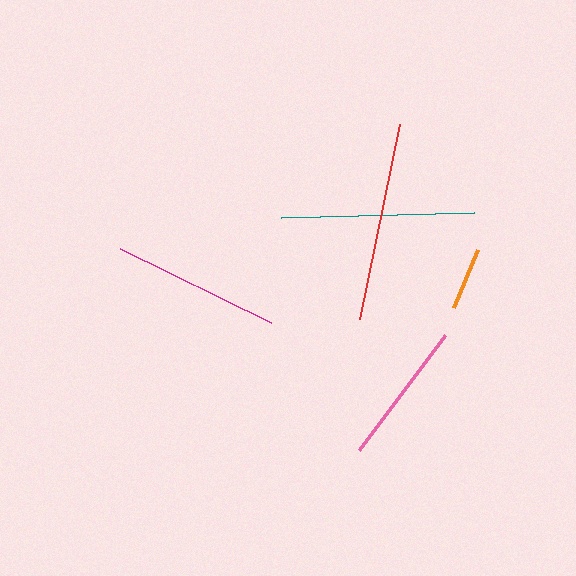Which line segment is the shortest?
The orange line is the shortest at approximately 63 pixels.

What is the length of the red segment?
The red segment is approximately 199 pixels long.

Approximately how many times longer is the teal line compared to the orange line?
The teal line is approximately 3.1 times the length of the orange line.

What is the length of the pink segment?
The pink segment is approximately 143 pixels long.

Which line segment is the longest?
The red line is the longest at approximately 199 pixels.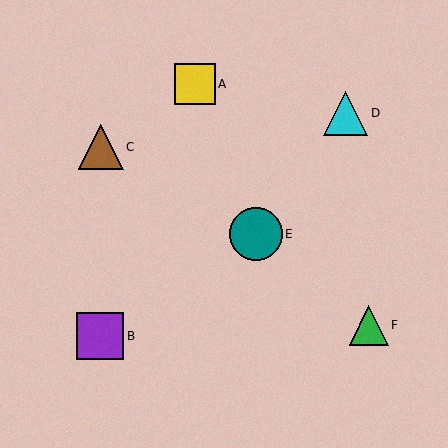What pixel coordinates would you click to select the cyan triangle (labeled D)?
Click at (346, 113) to select the cyan triangle D.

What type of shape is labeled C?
Shape C is a brown triangle.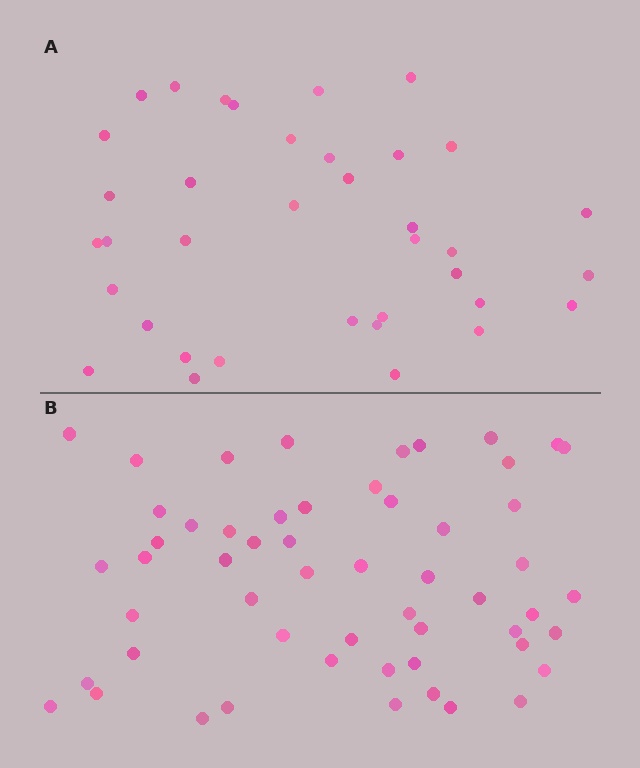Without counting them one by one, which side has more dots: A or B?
Region B (the bottom region) has more dots.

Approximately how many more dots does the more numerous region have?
Region B has approximately 20 more dots than region A.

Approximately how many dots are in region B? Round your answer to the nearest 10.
About 60 dots. (The exact count is 55, which rounds to 60.)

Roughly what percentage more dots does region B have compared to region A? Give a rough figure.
About 50% more.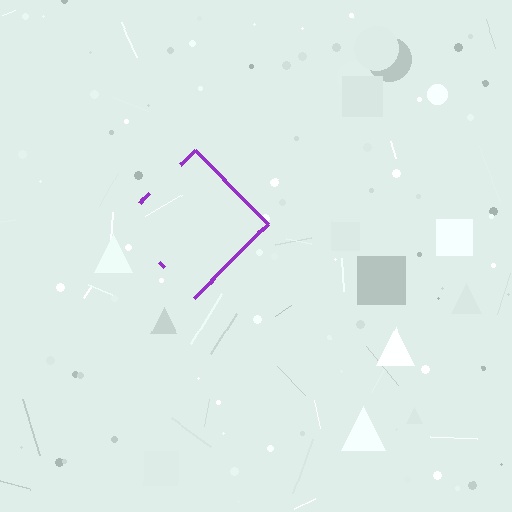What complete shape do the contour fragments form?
The contour fragments form a diamond.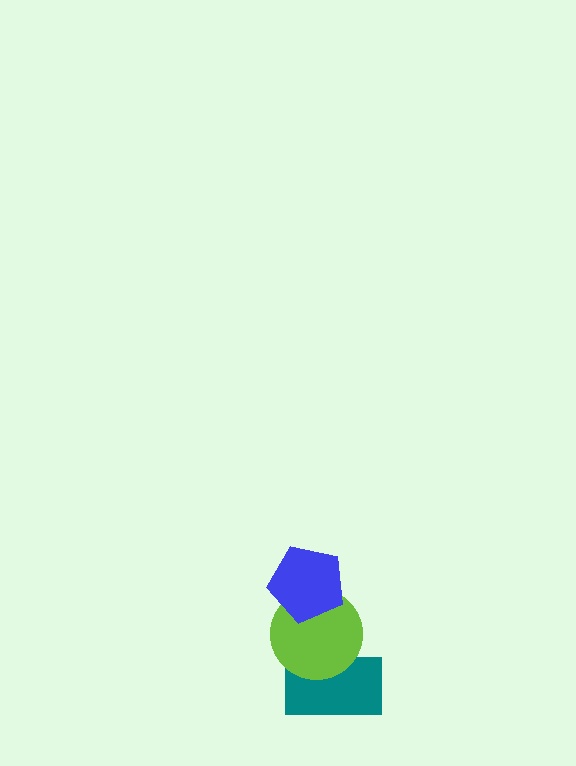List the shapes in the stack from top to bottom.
From top to bottom: the blue pentagon, the lime circle, the teal rectangle.